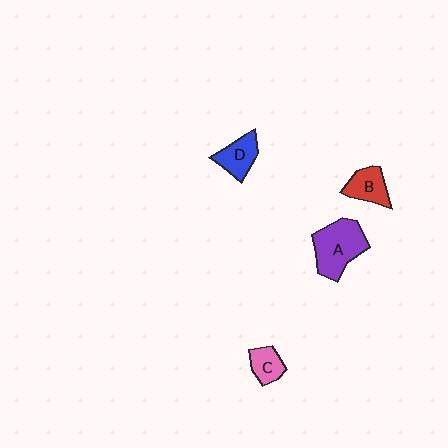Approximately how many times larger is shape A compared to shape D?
Approximately 1.8 times.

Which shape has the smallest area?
Shape C (pink).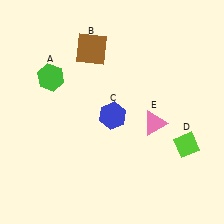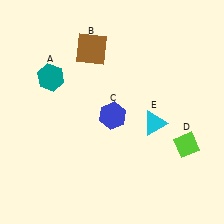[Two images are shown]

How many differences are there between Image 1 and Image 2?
There are 2 differences between the two images.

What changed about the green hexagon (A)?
In Image 1, A is green. In Image 2, it changed to teal.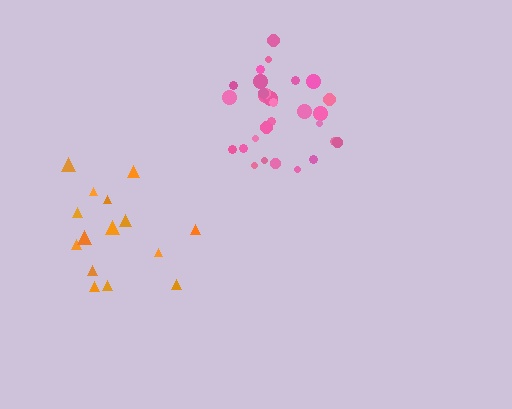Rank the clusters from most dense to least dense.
pink, orange.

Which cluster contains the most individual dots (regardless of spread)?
Pink (29).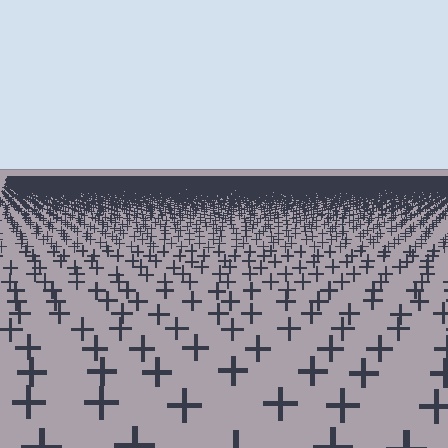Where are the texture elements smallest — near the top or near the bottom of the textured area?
Near the top.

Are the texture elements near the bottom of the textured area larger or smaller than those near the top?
Larger. Near the bottom, elements are closer to the viewer and appear at a bigger on-screen size.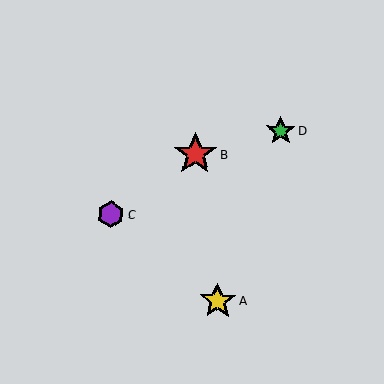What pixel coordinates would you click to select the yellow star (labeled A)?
Click at (218, 301) to select the yellow star A.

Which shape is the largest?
The red star (labeled B) is the largest.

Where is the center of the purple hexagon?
The center of the purple hexagon is at (111, 214).